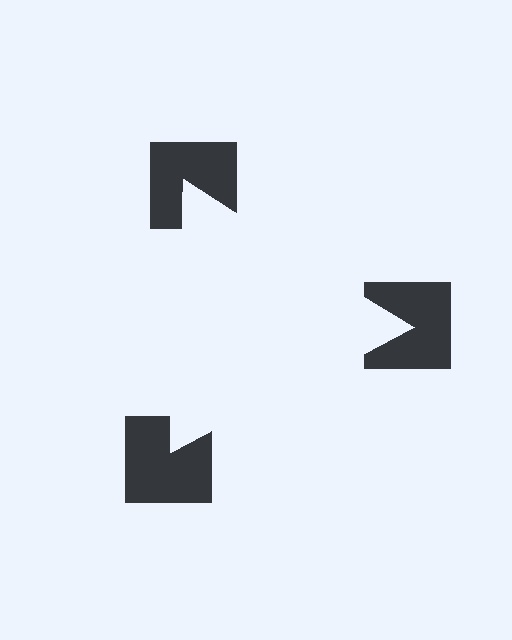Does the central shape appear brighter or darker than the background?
It typically appears slightly brighter than the background, even though no actual brightness change is drawn.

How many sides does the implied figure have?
3 sides.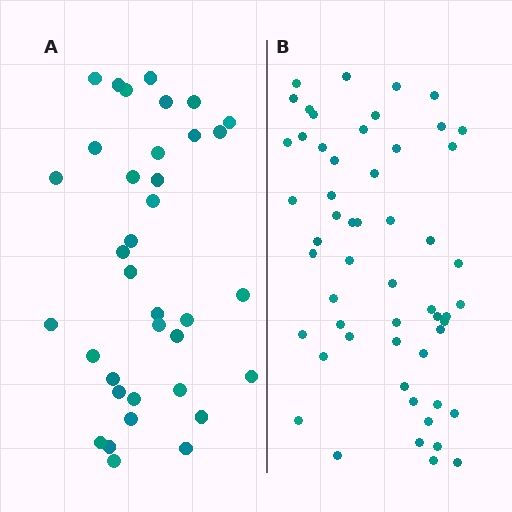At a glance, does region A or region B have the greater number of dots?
Region B (the right region) has more dots.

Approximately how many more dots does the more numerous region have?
Region B has approximately 20 more dots than region A.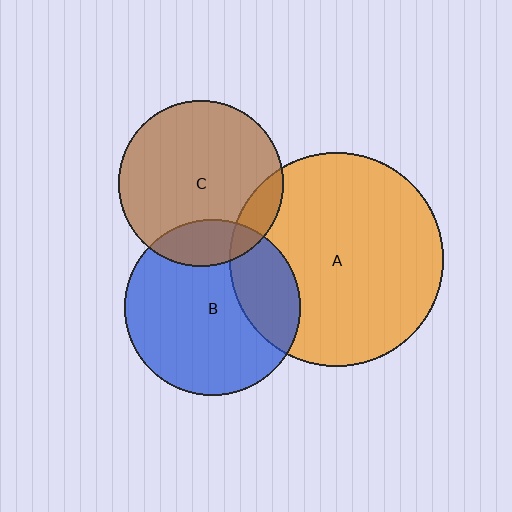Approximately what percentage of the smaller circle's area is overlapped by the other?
Approximately 10%.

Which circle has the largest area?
Circle A (orange).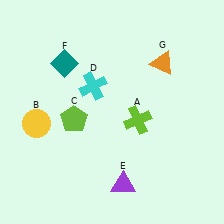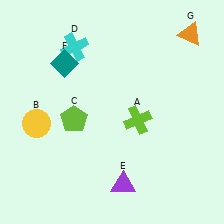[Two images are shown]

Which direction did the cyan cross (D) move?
The cyan cross (D) moved up.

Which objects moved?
The objects that moved are: the cyan cross (D), the orange triangle (G).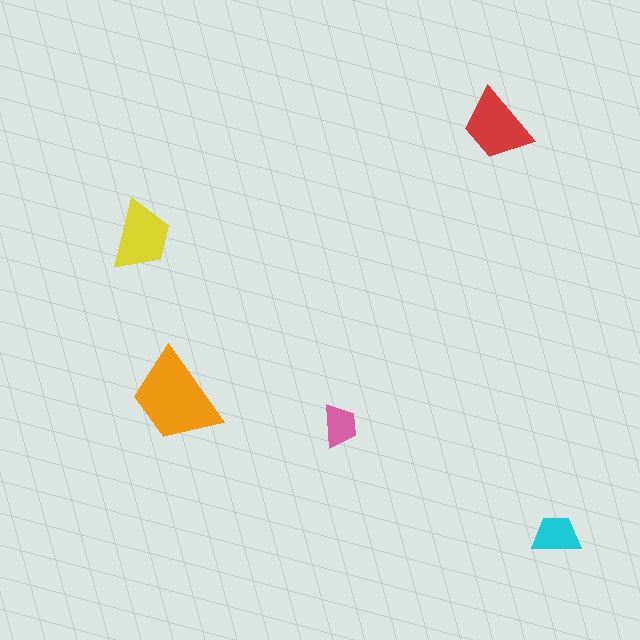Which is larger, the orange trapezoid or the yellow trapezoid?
The orange one.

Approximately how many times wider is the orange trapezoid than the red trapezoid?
About 1.5 times wider.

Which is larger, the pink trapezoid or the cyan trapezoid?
The cyan one.